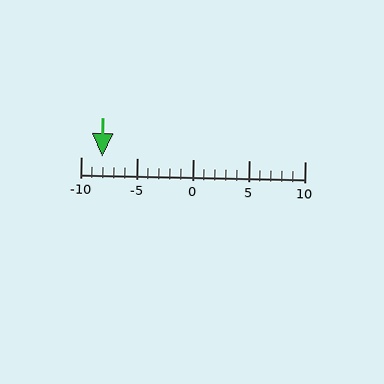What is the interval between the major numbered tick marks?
The major tick marks are spaced 5 units apart.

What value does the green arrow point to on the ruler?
The green arrow points to approximately -8.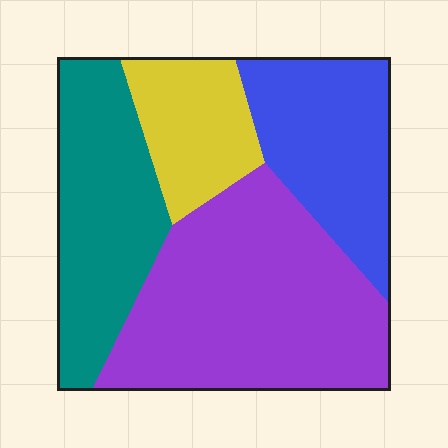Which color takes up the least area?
Yellow, at roughly 15%.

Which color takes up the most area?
Purple, at roughly 40%.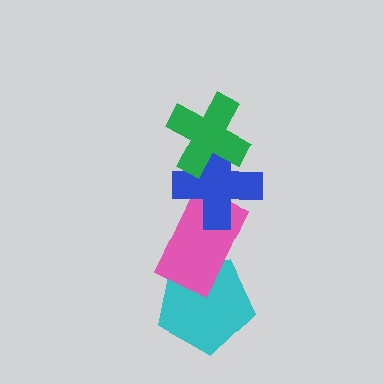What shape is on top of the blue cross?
The green cross is on top of the blue cross.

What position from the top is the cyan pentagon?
The cyan pentagon is 4th from the top.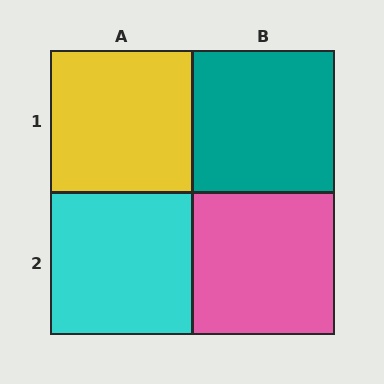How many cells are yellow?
1 cell is yellow.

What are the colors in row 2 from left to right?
Cyan, pink.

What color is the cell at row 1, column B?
Teal.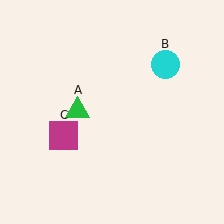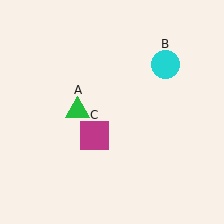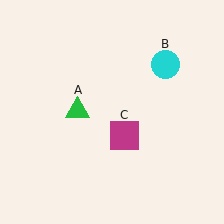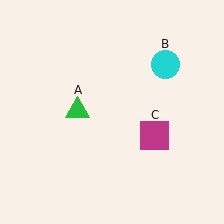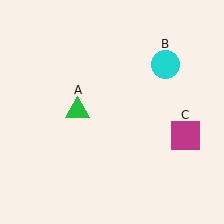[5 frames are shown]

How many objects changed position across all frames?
1 object changed position: magenta square (object C).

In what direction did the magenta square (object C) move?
The magenta square (object C) moved right.